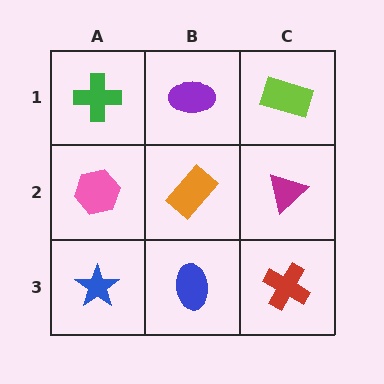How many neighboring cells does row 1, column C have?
2.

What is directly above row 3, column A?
A pink hexagon.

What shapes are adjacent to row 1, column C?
A magenta triangle (row 2, column C), a purple ellipse (row 1, column B).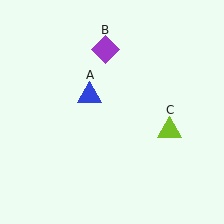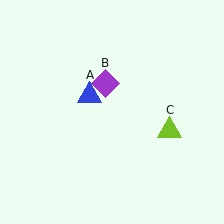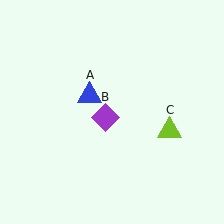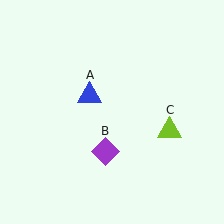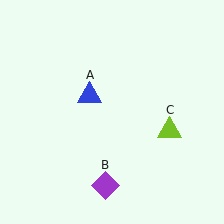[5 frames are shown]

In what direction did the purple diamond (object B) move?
The purple diamond (object B) moved down.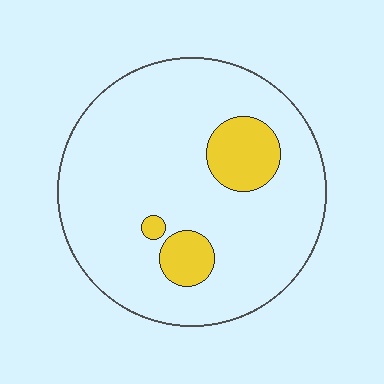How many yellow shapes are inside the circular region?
3.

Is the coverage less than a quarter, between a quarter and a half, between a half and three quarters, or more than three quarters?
Less than a quarter.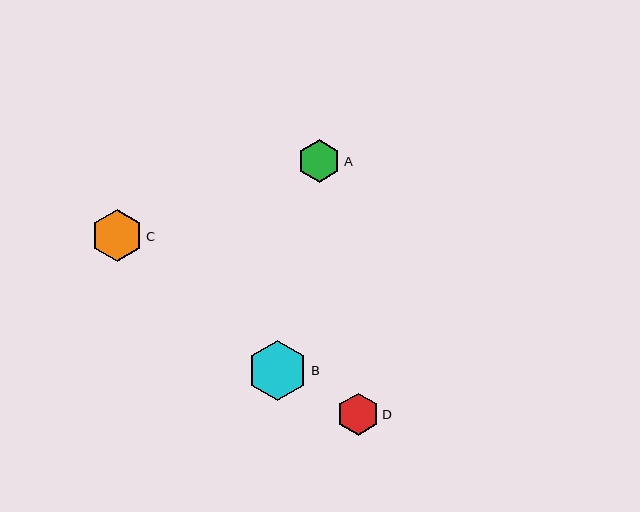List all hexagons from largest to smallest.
From largest to smallest: B, C, A, D.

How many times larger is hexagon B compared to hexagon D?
Hexagon B is approximately 1.4 times the size of hexagon D.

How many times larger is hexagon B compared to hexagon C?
Hexagon B is approximately 1.2 times the size of hexagon C.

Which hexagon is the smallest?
Hexagon D is the smallest with a size of approximately 42 pixels.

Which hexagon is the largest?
Hexagon B is the largest with a size of approximately 60 pixels.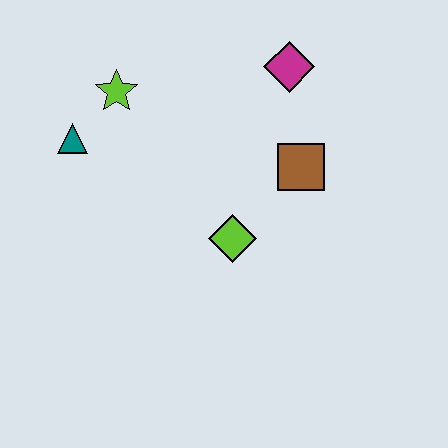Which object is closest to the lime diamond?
The brown square is closest to the lime diamond.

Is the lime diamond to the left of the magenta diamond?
Yes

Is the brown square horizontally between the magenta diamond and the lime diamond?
No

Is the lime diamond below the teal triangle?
Yes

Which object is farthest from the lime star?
The brown square is farthest from the lime star.